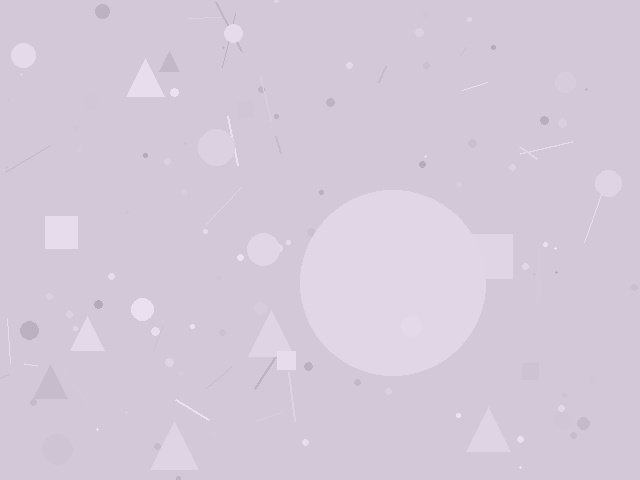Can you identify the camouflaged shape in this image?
The camouflaged shape is a circle.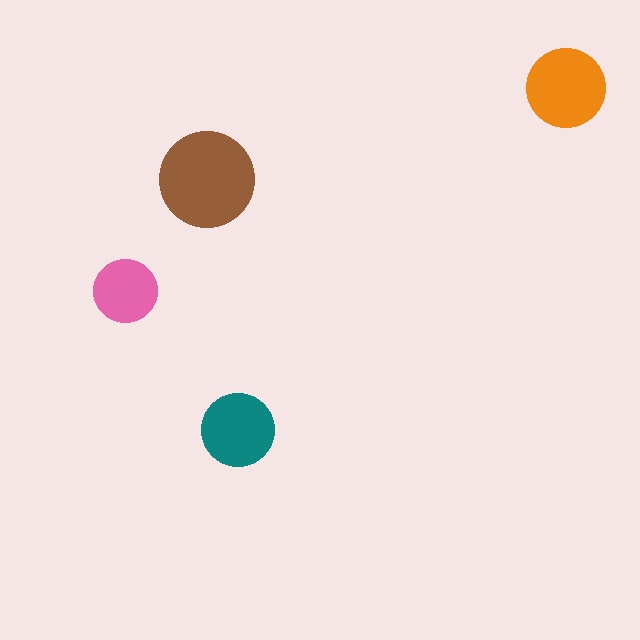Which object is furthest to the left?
The pink circle is leftmost.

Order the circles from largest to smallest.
the brown one, the orange one, the teal one, the pink one.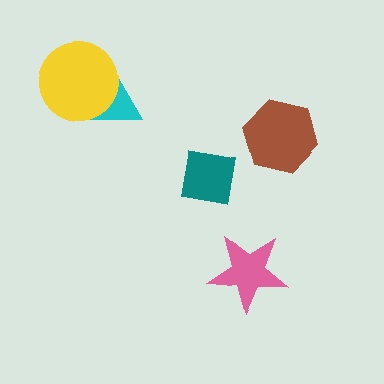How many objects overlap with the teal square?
0 objects overlap with the teal square.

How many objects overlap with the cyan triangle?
1 object overlaps with the cyan triangle.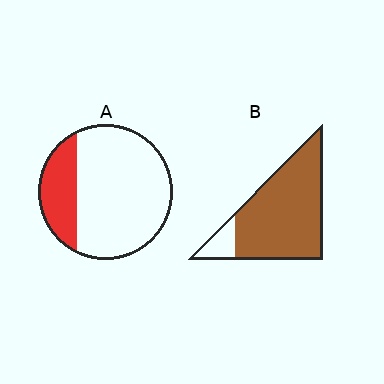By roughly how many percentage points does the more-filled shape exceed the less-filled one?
By roughly 65 percentage points (B over A).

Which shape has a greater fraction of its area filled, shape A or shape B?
Shape B.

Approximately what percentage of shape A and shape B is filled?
A is approximately 25% and B is approximately 90%.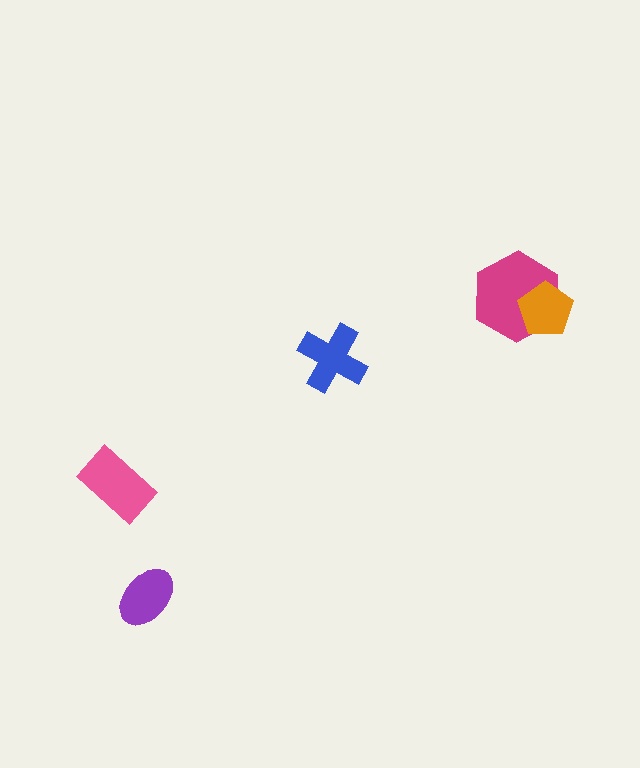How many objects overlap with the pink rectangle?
0 objects overlap with the pink rectangle.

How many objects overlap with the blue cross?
0 objects overlap with the blue cross.